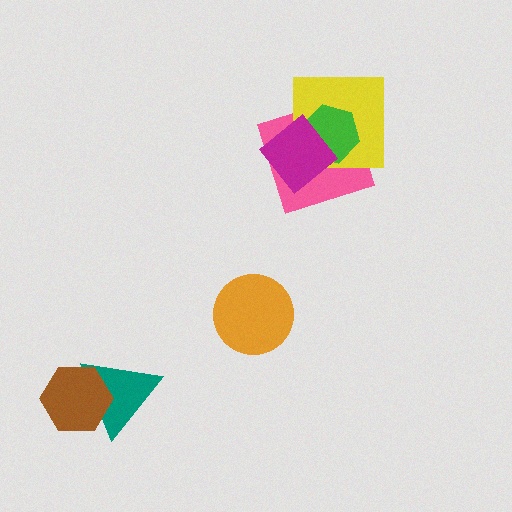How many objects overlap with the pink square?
3 objects overlap with the pink square.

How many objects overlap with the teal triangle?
1 object overlaps with the teal triangle.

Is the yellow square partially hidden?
Yes, it is partially covered by another shape.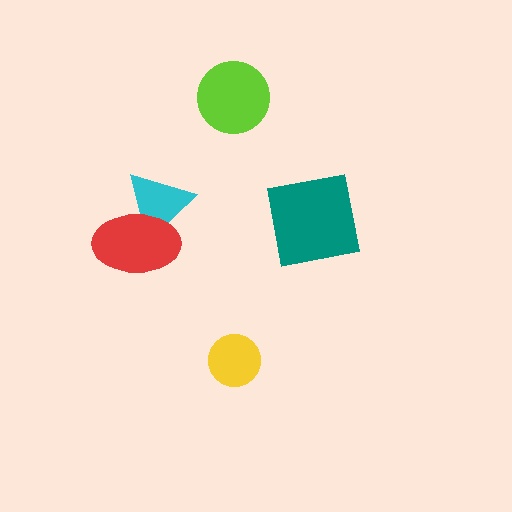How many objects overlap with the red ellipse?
1 object overlaps with the red ellipse.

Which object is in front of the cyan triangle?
The red ellipse is in front of the cyan triangle.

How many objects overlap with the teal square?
0 objects overlap with the teal square.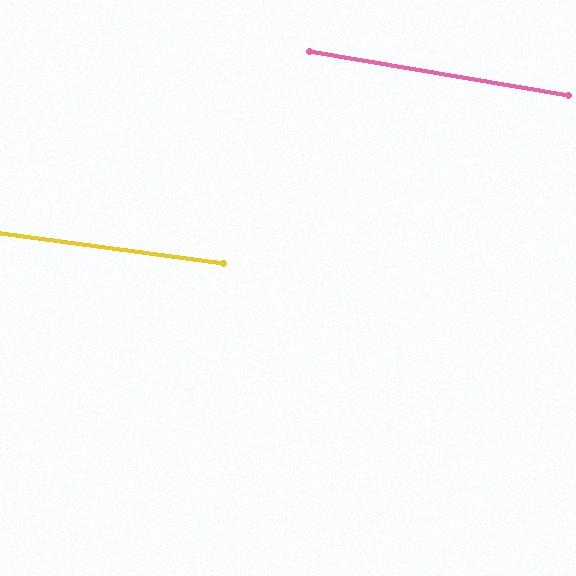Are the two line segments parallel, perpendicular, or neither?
Parallel — their directions differ by only 2.0°.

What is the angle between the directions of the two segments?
Approximately 2 degrees.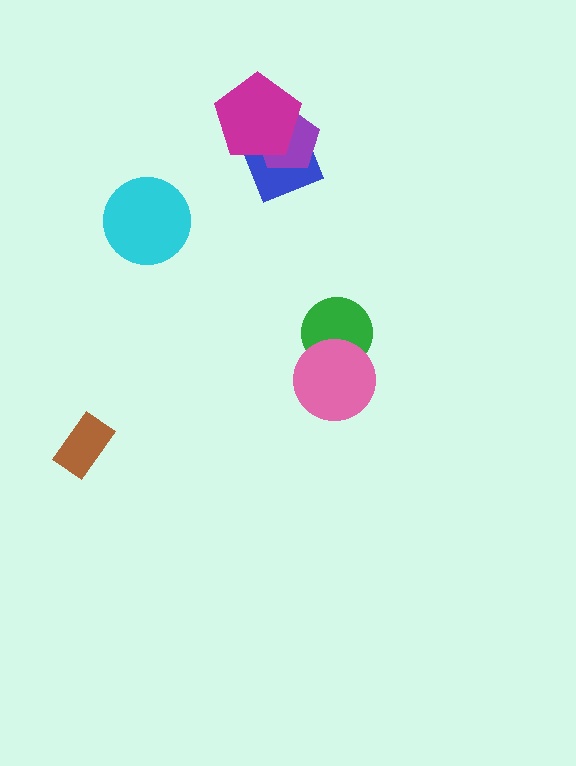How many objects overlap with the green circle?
1 object overlaps with the green circle.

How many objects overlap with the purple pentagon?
2 objects overlap with the purple pentagon.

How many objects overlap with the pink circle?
1 object overlaps with the pink circle.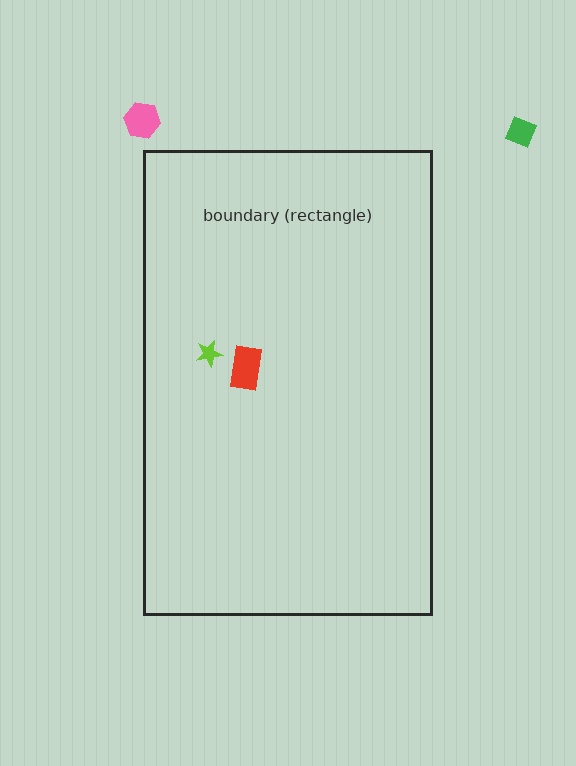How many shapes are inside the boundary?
2 inside, 2 outside.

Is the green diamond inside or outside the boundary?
Outside.